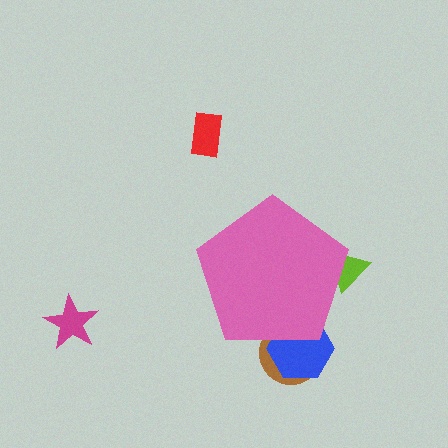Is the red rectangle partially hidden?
No, the red rectangle is fully visible.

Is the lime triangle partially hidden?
Yes, the lime triangle is partially hidden behind the pink pentagon.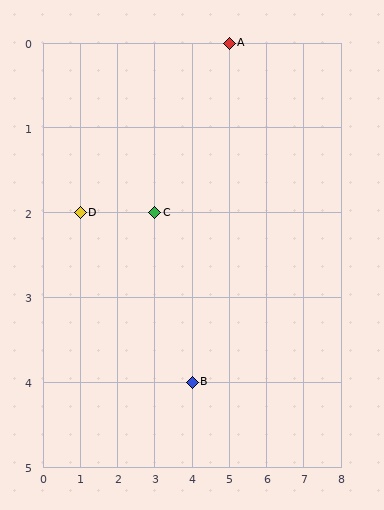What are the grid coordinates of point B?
Point B is at grid coordinates (4, 4).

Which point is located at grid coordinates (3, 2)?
Point C is at (3, 2).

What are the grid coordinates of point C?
Point C is at grid coordinates (3, 2).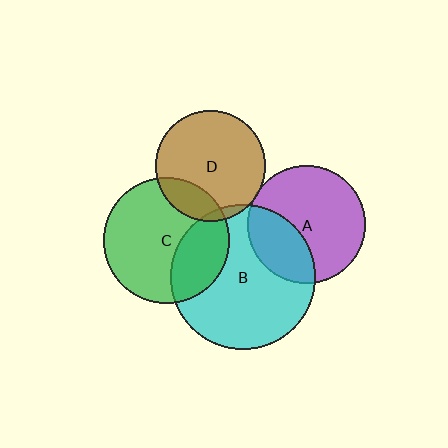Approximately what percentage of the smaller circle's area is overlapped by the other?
Approximately 20%.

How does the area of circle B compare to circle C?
Approximately 1.3 times.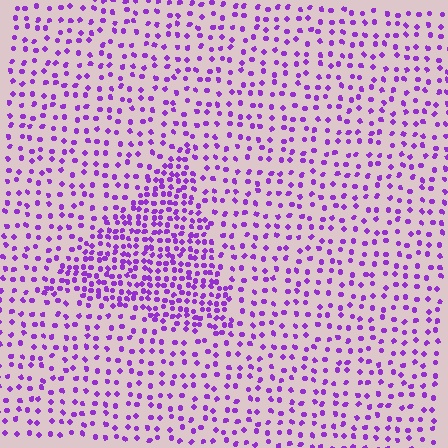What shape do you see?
I see a triangle.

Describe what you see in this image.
The image contains small purple elements arranged at two different densities. A triangle-shaped region is visible where the elements are more densely packed than the surrounding area.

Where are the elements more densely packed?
The elements are more densely packed inside the triangle boundary.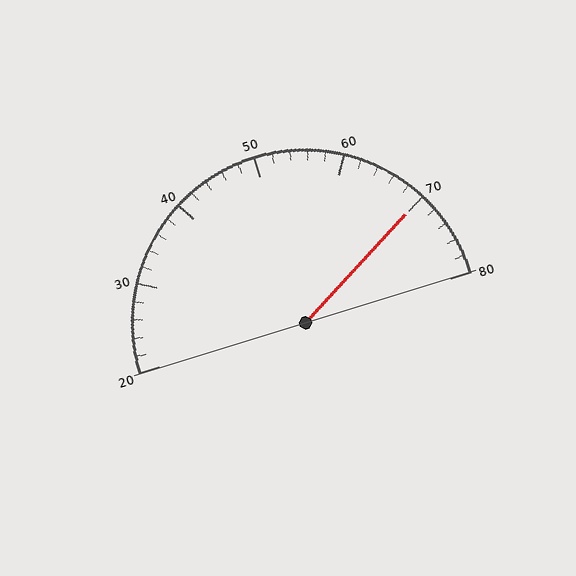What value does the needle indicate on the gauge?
The needle indicates approximately 70.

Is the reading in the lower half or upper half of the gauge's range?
The reading is in the upper half of the range (20 to 80).